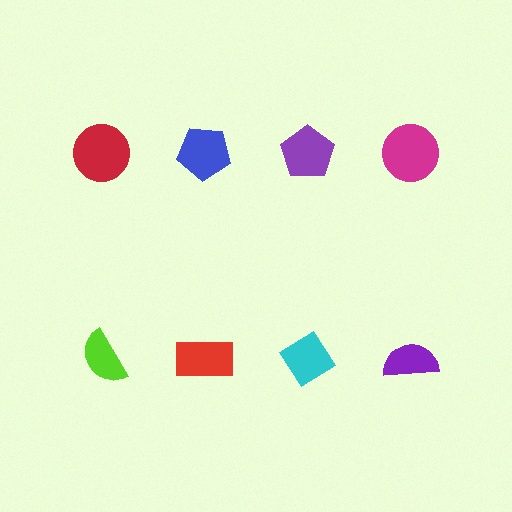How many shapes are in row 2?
4 shapes.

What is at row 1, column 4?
A magenta circle.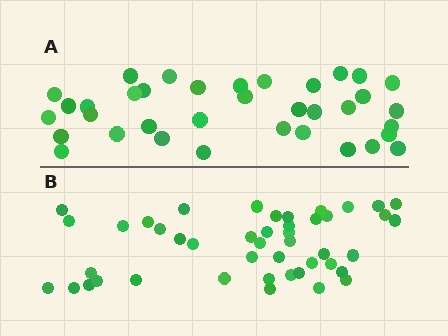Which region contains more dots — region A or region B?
Region B (the bottom region) has more dots.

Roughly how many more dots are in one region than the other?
Region B has roughly 8 or so more dots than region A.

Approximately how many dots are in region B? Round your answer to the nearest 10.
About 40 dots. (The exact count is 45, which rounds to 40.)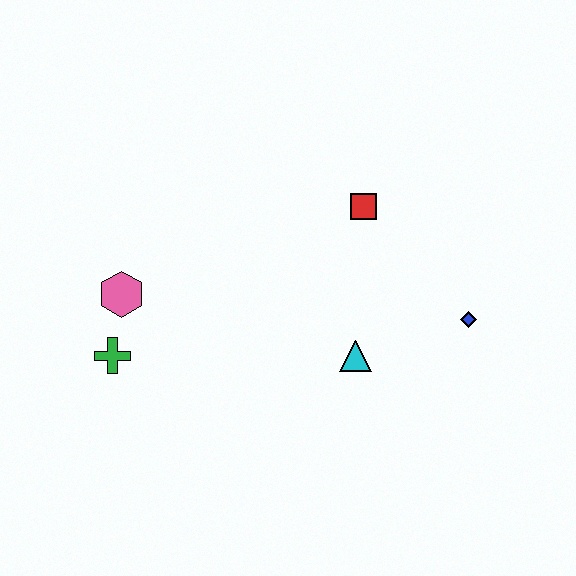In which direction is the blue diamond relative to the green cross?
The blue diamond is to the right of the green cross.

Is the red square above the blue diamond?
Yes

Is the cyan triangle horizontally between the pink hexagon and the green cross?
No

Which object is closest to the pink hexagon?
The green cross is closest to the pink hexagon.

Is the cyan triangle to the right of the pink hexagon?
Yes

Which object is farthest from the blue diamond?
The green cross is farthest from the blue diamond.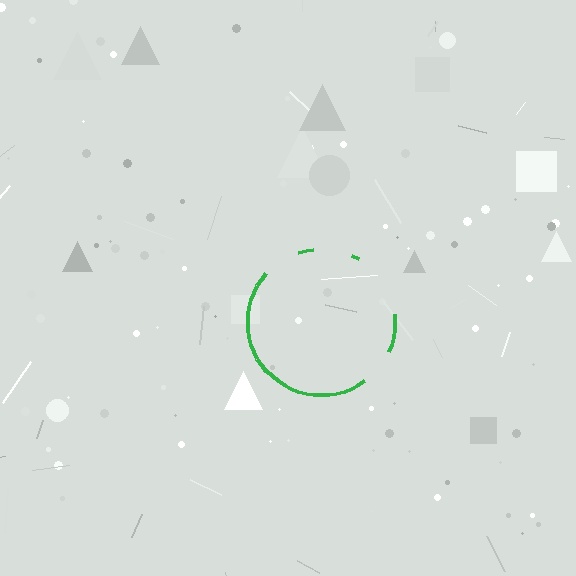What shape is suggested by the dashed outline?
The dashed outline suggests a circle.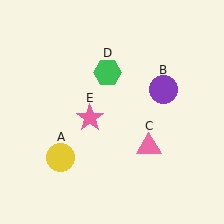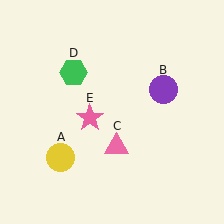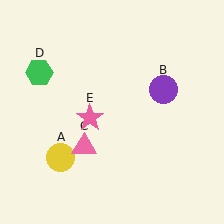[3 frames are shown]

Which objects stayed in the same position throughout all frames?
Yellow circle (object A) and purple circle (object B) and pink star (object E) remained stationary.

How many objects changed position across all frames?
2 objects changed position: pink triangle (object C), green hexagon (object D).